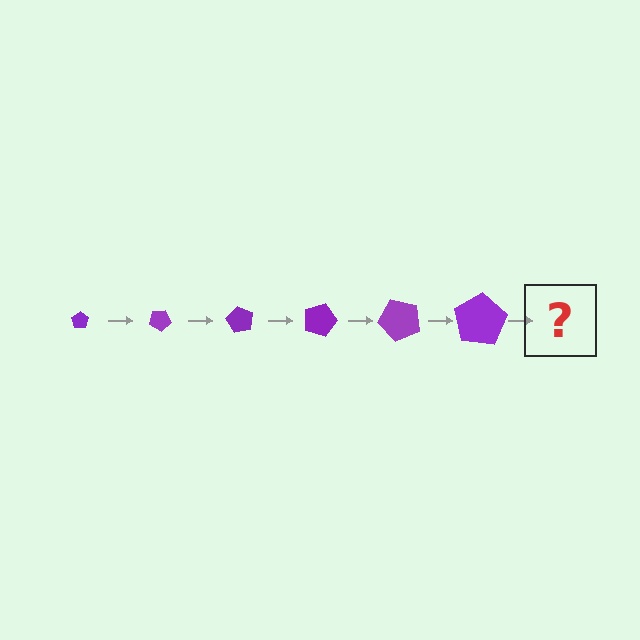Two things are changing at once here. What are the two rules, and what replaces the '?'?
The two rules are that the pentagon grows larger each step and it rotates 30 degrees each step. The '?' should be a pentagon, larger than the previous one and rotated 180 degrees from the start.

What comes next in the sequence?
The next element should be a pentagon, larger than the previous one and rotated 180 degrees from the start.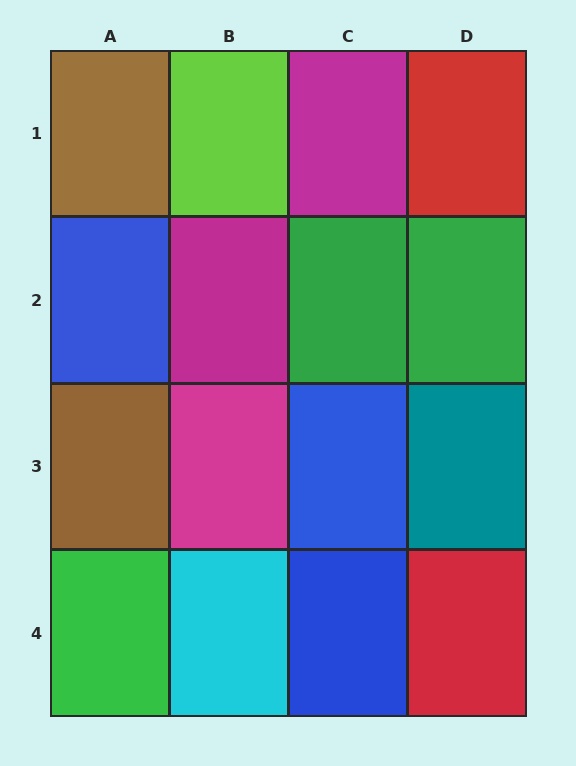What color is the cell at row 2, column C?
Green.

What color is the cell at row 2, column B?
Magenta.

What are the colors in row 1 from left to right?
Brown, lime, magenta, red.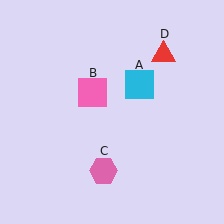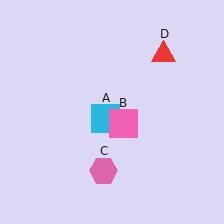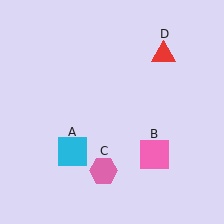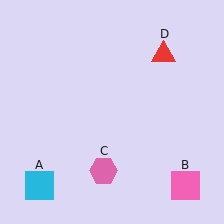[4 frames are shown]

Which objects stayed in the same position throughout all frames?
Pink hexagon (object C) and red triangle (object D) remained stationary.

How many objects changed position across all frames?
2 objects changed position: cyan square (object A), pink square (object B).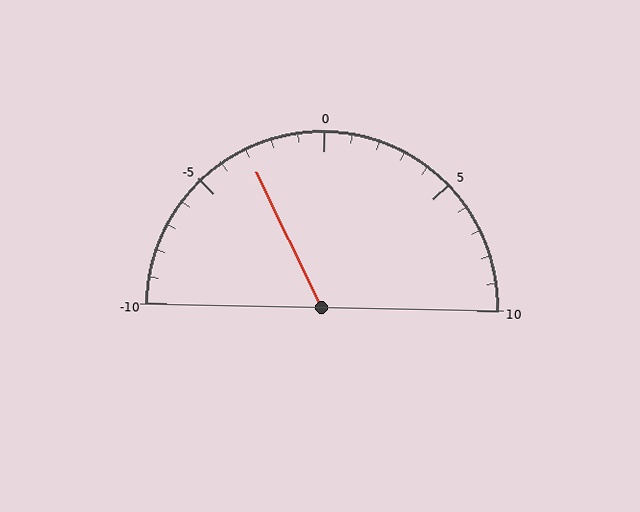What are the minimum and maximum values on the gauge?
The gauge ranges from -10 to 10.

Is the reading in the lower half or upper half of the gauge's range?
The reading is in the lower half of the range (-10 to 10).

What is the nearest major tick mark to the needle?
The nearest major tick mark is -5.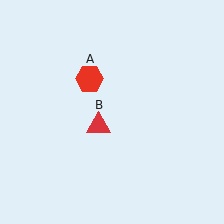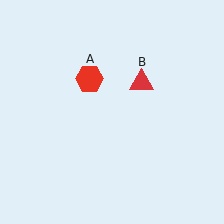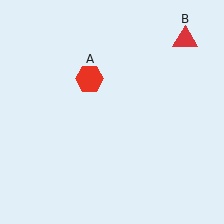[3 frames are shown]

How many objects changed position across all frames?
1 object changed position: red triangle (object B).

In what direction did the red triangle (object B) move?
The red triangle (object B) moved up and to the right.